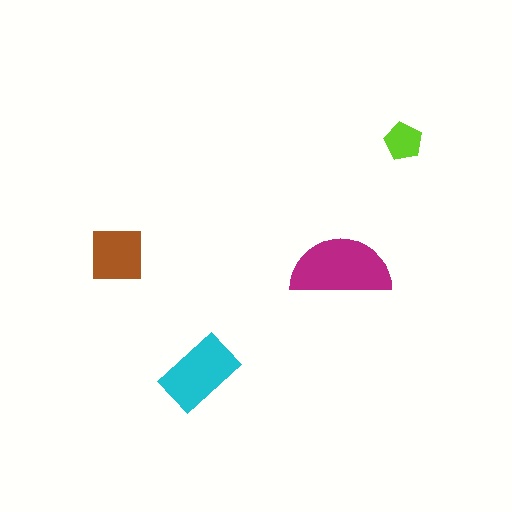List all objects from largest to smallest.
The magenta semicircle, the cyan rectangle, the brown square, the lime pentagon.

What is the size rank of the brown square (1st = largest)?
3rd.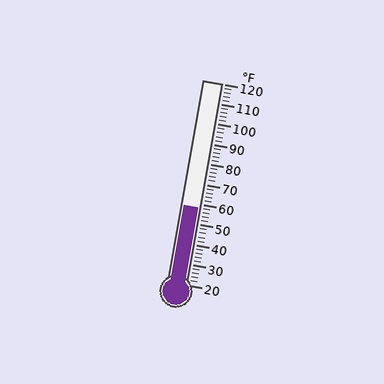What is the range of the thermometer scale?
The thermometer scale ranges from 20°F to 120°F.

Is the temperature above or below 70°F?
The temperature is below 70°F.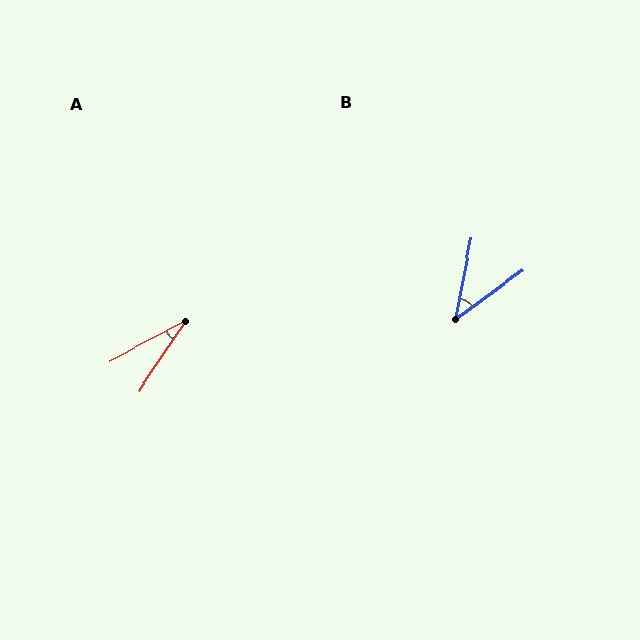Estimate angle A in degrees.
Approximately 29 degrees.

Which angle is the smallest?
A, at approximately 29 degrees.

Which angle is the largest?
B, at approximately 43 degrees.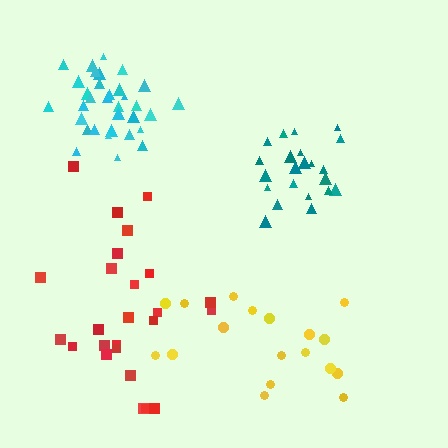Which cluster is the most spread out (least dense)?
Yellow.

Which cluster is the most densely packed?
Cyan.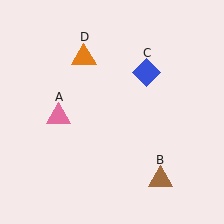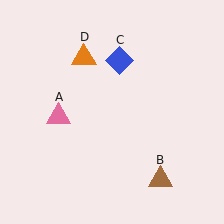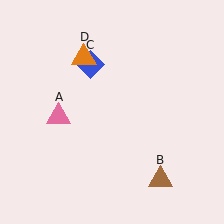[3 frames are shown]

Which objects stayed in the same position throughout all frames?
Pink triangle (object A) and brown triangle (object B) and orange triangle (object D) remained stationary.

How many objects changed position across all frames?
1 object changed position: blue diamond (object C).